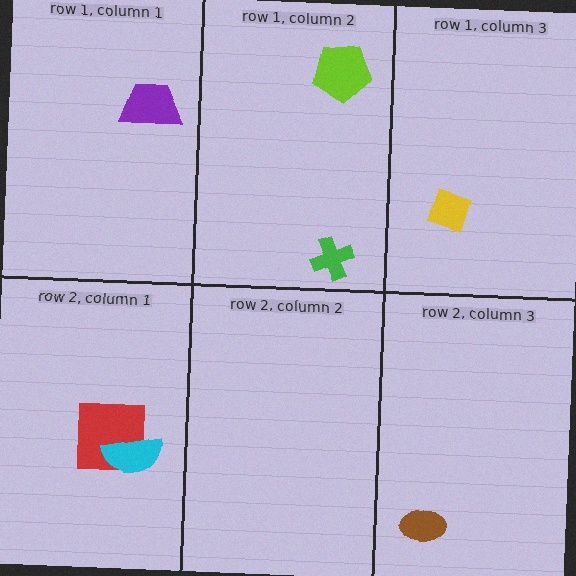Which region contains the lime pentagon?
The row 1, column 2 region.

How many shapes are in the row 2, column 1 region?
2.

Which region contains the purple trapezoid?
The row 1, column 1 region.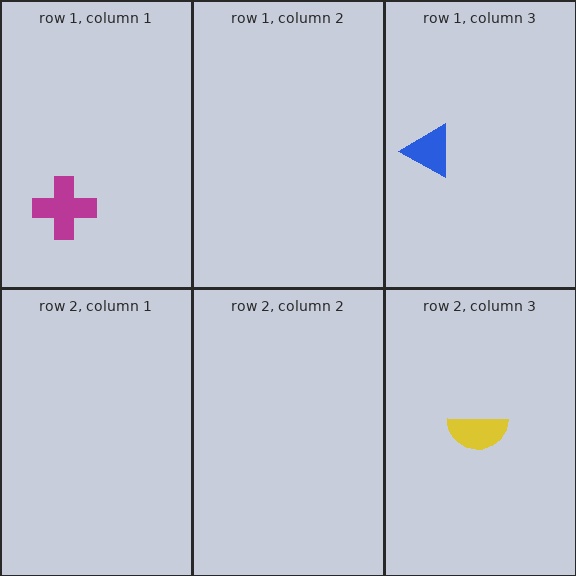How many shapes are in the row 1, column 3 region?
1.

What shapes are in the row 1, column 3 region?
The blue triangle.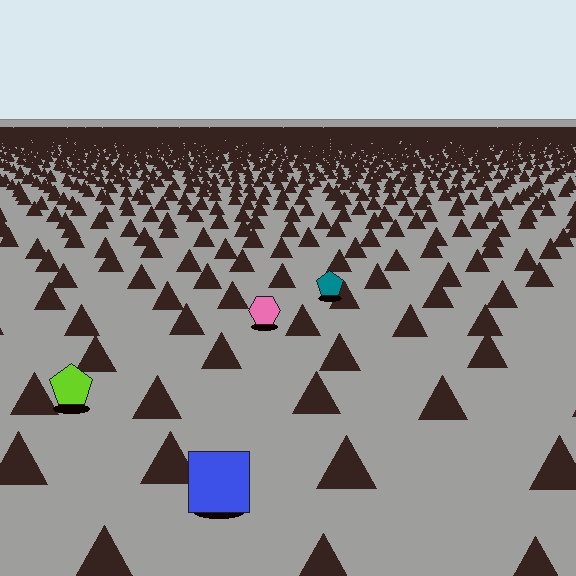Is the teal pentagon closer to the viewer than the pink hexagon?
No. The pink hexagon is closer — you can tell from the texture gradient: the ground texture is coarser near it.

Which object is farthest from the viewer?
The teal pentagon is farthest from the viewer. It appears smaller and the ground texture around it is denser.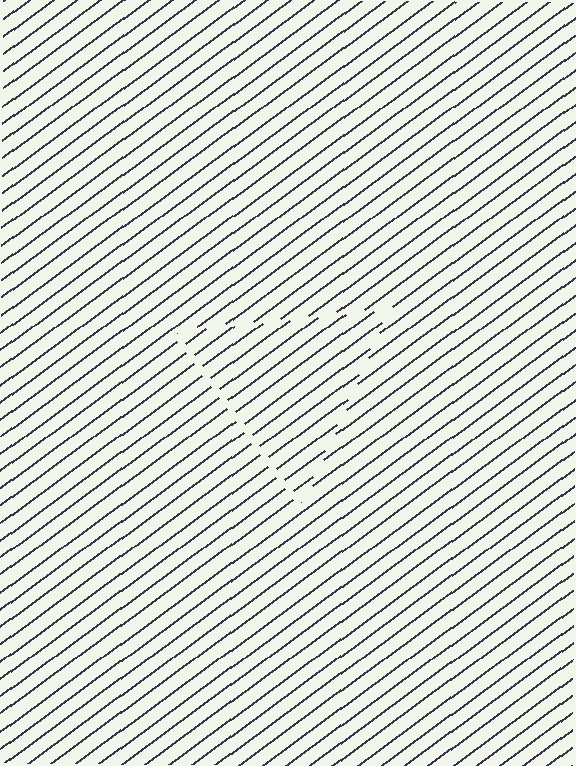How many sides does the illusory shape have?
3 sides — the line-ends trace a triangle.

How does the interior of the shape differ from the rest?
The interior of the shape contains the same grating, shifted by half a period — the contour is defined by the phase discontinuity where line-ends from the inner and outer gratings abut.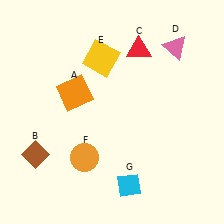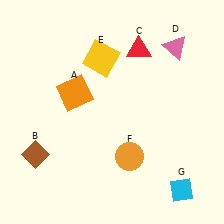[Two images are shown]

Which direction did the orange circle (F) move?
The orange circle (F) moved right.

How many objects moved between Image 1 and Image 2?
2 objects moved between the two images.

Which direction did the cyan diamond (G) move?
The cyan diamond (G) moved right.